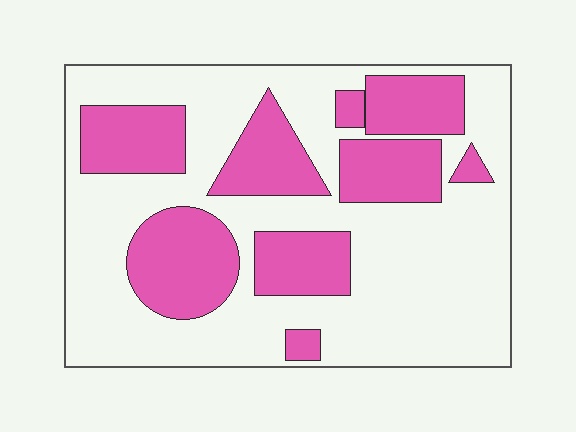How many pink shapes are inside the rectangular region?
9.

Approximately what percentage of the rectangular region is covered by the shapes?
Approximately 35%.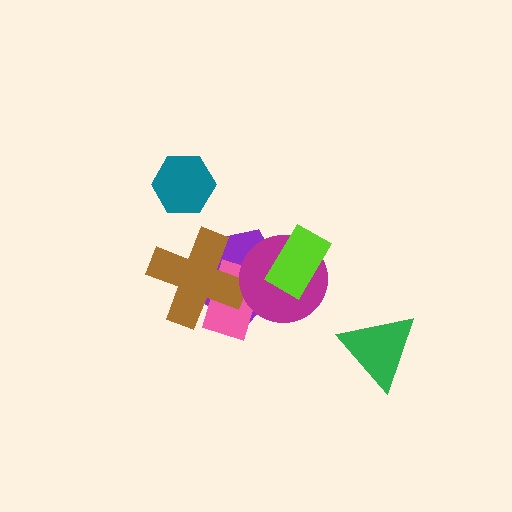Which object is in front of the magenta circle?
The lime rectangle is in front of the magenta circle.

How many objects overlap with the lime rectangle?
2 objects overlap with the lime rectangle.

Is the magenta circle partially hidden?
Yes, it is partially covered by another shape.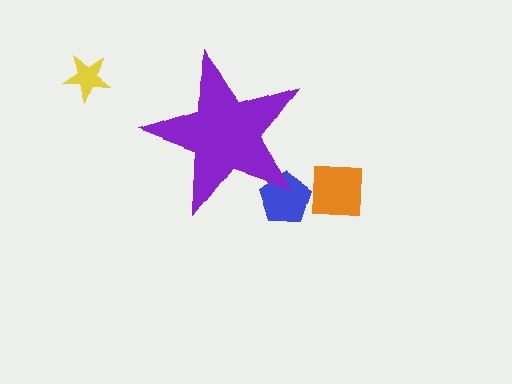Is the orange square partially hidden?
No, the orange square is fully visible.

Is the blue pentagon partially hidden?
Yes, the blue pentagon is partially hidden behind the purple star.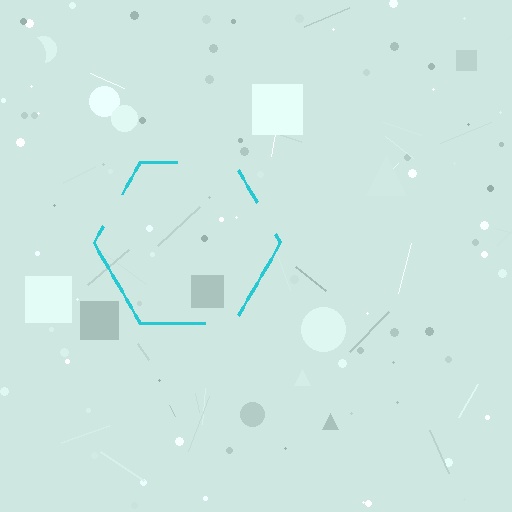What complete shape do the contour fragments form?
The contour fragments form a hexagon.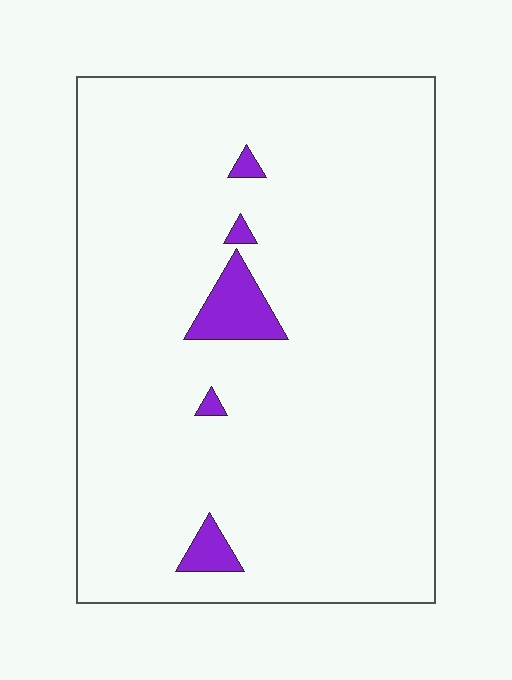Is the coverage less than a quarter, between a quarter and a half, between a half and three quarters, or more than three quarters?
Less than a quarter.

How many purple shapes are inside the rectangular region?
5.